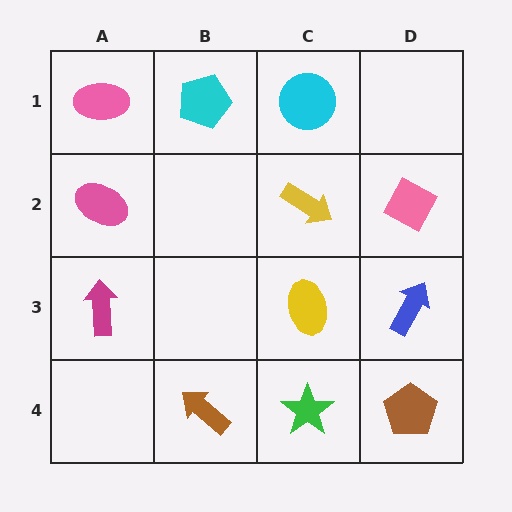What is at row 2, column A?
A pink ellipse.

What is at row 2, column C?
A yellow arrow.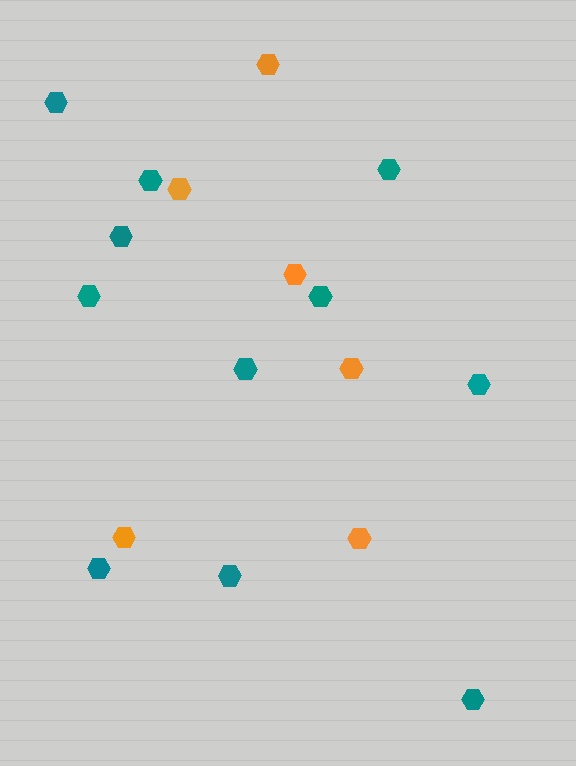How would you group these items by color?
There are 2 groups: one group of orange hexagons (6) and one group of teal hexagons (11).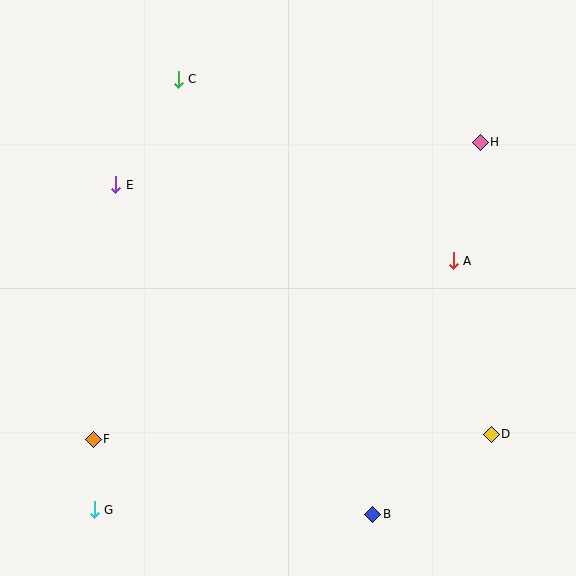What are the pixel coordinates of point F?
Point F is at (93, 439).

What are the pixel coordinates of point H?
Point H is at (480, 142).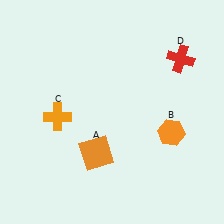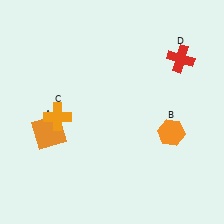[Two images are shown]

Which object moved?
The orange square (A) moved left.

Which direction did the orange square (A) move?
The orange square (A) moved left.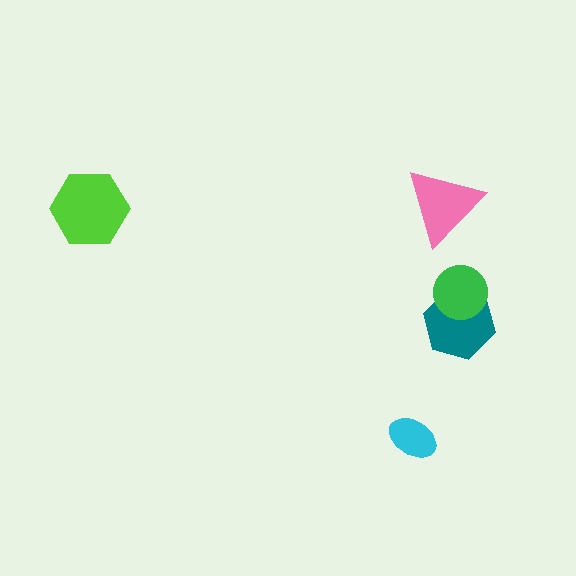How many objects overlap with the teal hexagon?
1 object overlaps with the teal hexagon.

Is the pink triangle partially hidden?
No, no other shape covers it.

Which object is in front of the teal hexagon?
The green circle is in front of the teal hexagon.